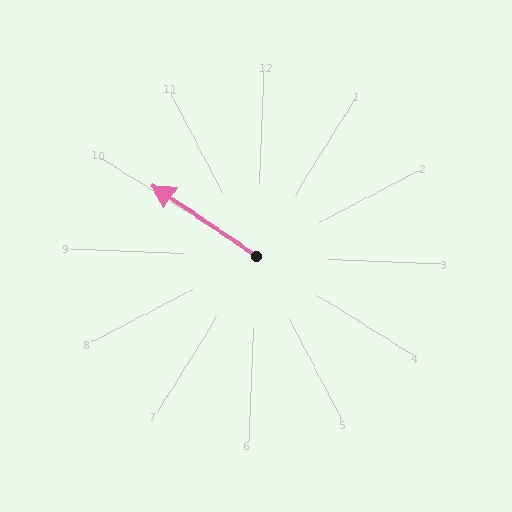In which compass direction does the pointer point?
Northwest.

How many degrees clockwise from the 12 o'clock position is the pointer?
Approximately 302 degrees.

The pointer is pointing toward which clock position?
Roughly 10 o'clock.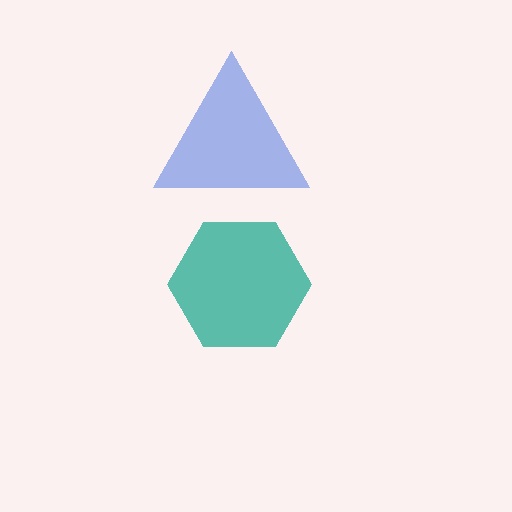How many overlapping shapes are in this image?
There are 2 overlapping shapes in the image.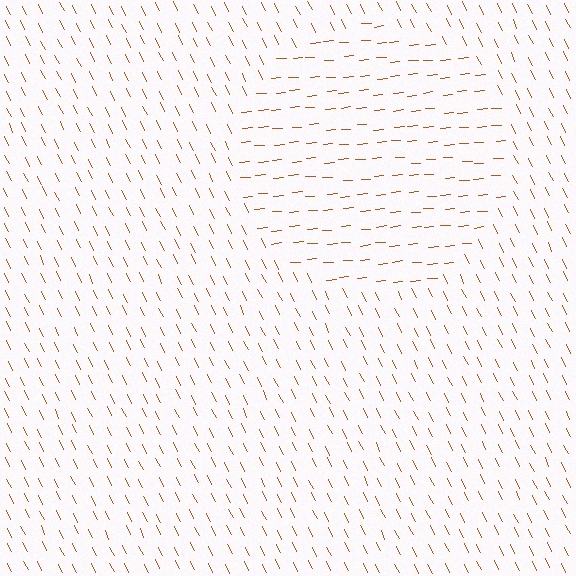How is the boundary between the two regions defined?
The boundary is defined purely by a change in line orientation (approximately 69 degrees difference). All lines are the same color and thickness.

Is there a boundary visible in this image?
Yes, there is a texture boundary formed by a change in line orientation.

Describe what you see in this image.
The image is filled with small brown line segments. A circle region in the image has lines oriented differently from the surrounding lines, creating a visible texture boundary.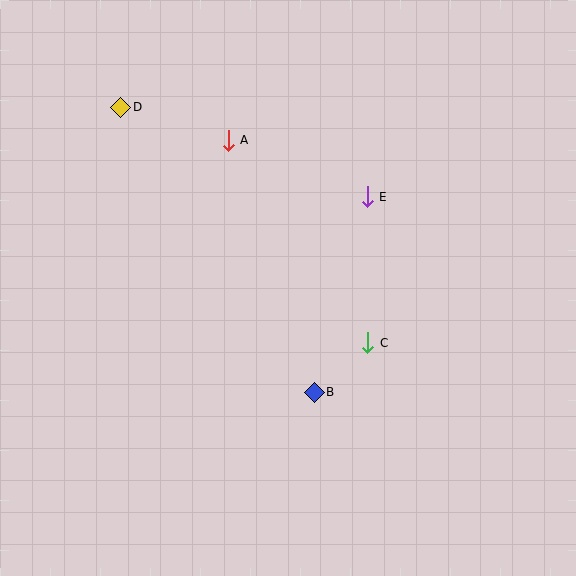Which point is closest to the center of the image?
Point C at (368, 343) is closest to the center.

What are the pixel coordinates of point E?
Point E is at (367, 197).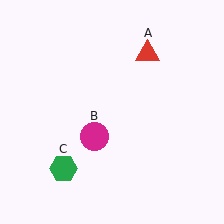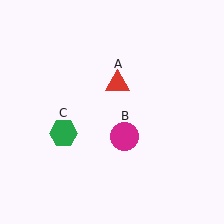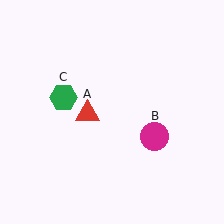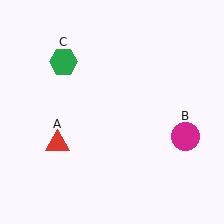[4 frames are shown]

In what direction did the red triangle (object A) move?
The red triangle (object A) moved down and to the left.